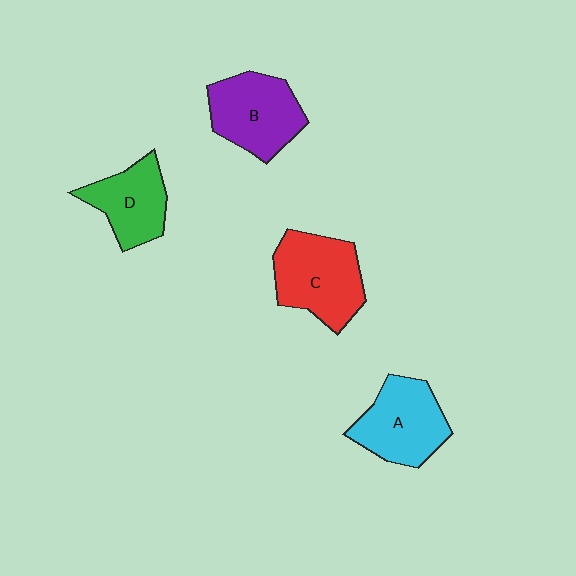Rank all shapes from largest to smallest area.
From largest to smallest: C (red), B (purple), A (cyan), D (green).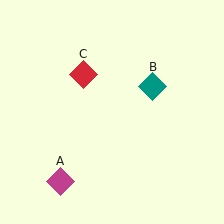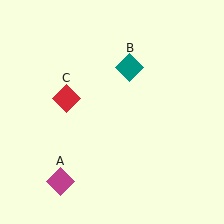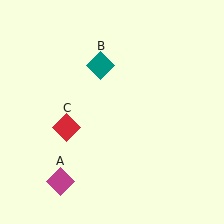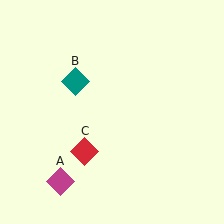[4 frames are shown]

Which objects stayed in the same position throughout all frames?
Magenta diamond (object A) remained stationary.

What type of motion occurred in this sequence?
The teal diamond (object B), red diamond (object C) rotated counterclockwise around the center of the scene.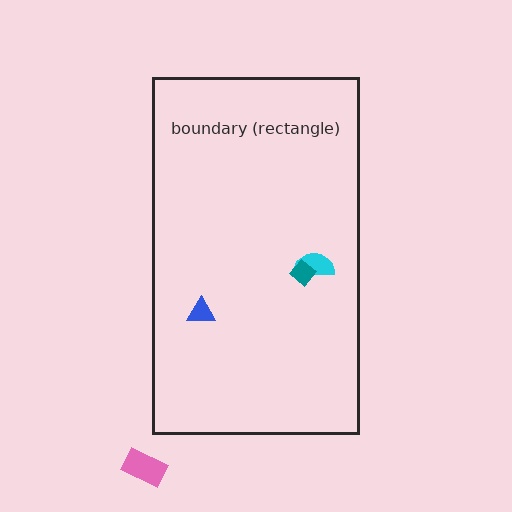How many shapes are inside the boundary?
3 inside, 1 outside.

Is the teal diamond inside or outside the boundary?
Inside.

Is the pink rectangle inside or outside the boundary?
Outside.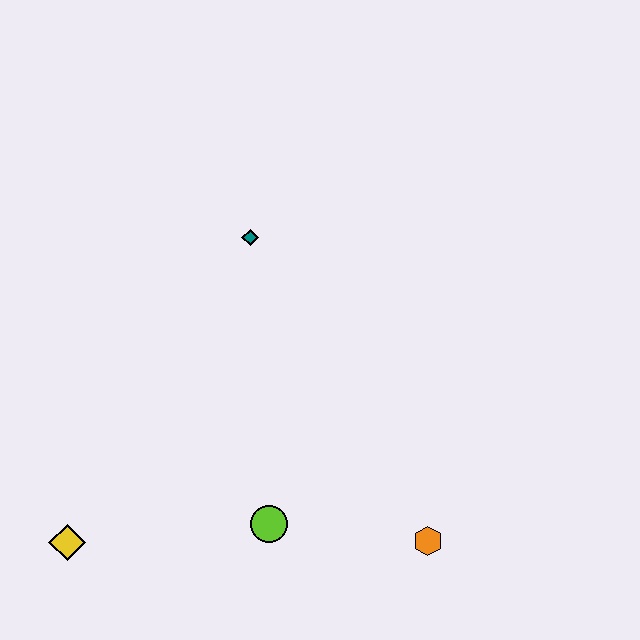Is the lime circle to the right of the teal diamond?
Yes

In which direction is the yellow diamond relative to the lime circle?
The yellow diamond is to the left of the lime circle.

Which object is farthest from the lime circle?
The teal diamond is farthest from the lime circle.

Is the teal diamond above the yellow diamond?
Yes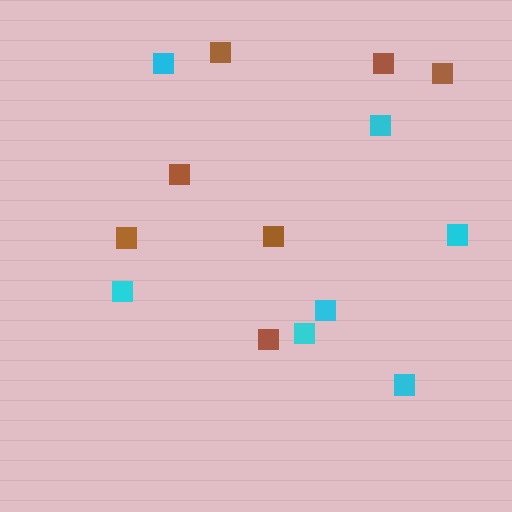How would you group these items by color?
There are 2 groups: one group of cyan squares (7) and one group of brown squares (7).